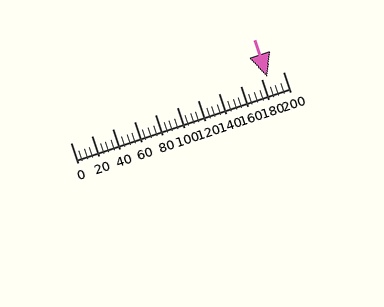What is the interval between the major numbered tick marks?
The major tick marks are spaced 20 units apart.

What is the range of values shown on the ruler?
The ruler shows values from 0 to 200.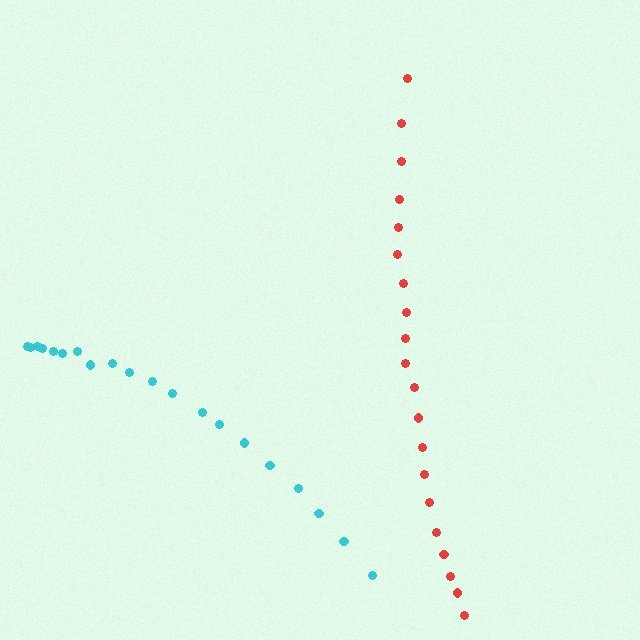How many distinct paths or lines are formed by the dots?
There are 2 distinct paths.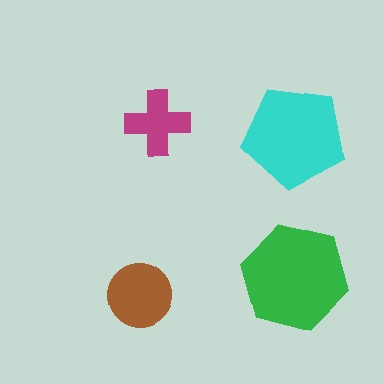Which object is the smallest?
The magenta cross.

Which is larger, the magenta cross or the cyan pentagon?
The cyan pentagon.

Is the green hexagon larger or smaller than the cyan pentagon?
Larger.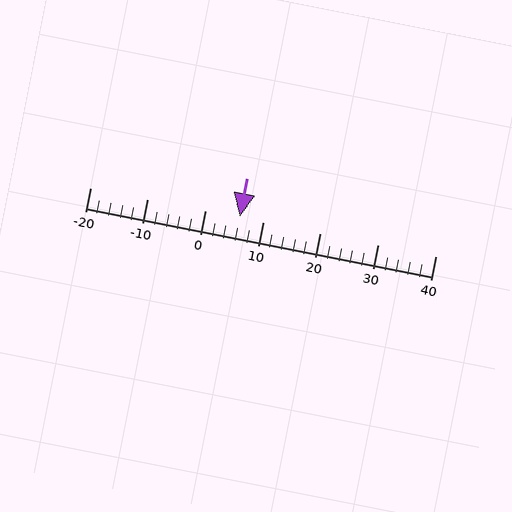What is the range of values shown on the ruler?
The ruler shows values from -20 to 40.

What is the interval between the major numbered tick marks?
The major tick marks are spaced 10 units apart.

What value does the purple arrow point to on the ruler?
The purple arrow points to approximately 6.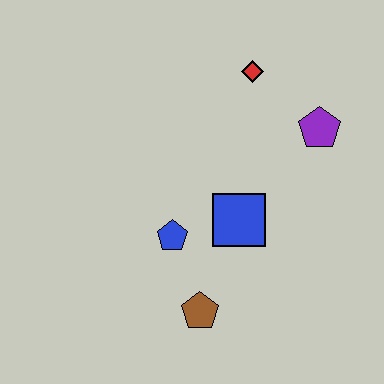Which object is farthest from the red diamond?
The brown pentagon is farthest from the red diamond.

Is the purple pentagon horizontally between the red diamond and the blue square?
No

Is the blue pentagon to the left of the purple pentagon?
Yes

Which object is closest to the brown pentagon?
The blue pentagon is closest to the brown pentagon.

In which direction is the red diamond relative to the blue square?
The red diamond is above the blue square.